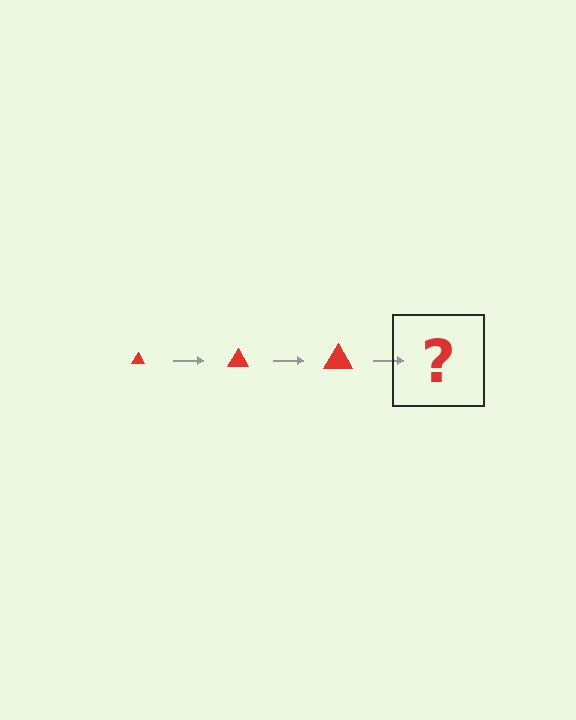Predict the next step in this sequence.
The next step is a red triangle, larger than the previous one.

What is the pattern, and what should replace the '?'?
The pattern is that the triangle gets progressively larger each step. The '?' should be a red triangle, larger than the previous one.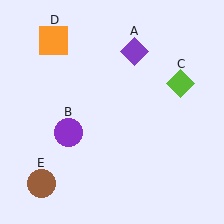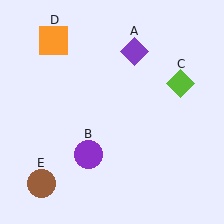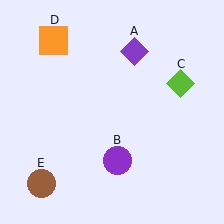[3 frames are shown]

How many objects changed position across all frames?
1 object changed position: purple circle (object B).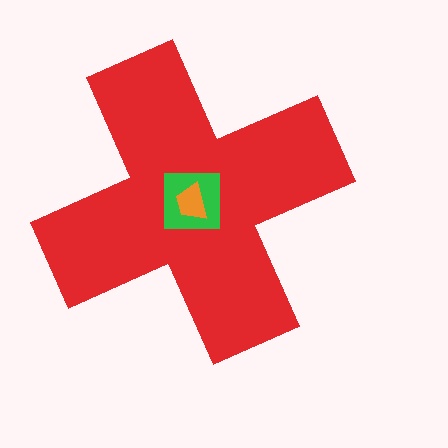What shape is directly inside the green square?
The orange trapezoid.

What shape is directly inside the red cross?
The green square.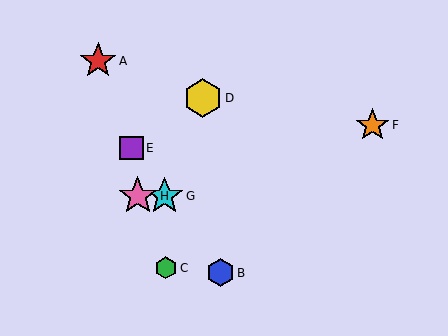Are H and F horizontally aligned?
No, H is at y≈196 and F is at y≈125.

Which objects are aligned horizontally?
Objects G, H are aligned horizontally.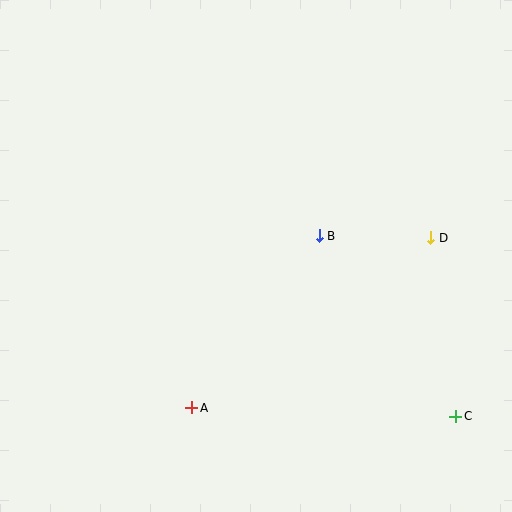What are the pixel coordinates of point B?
Point B is at (319, 236).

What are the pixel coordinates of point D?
Point D is at (431, 238).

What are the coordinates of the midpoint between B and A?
The midpoint between B and A is at (256, 322).